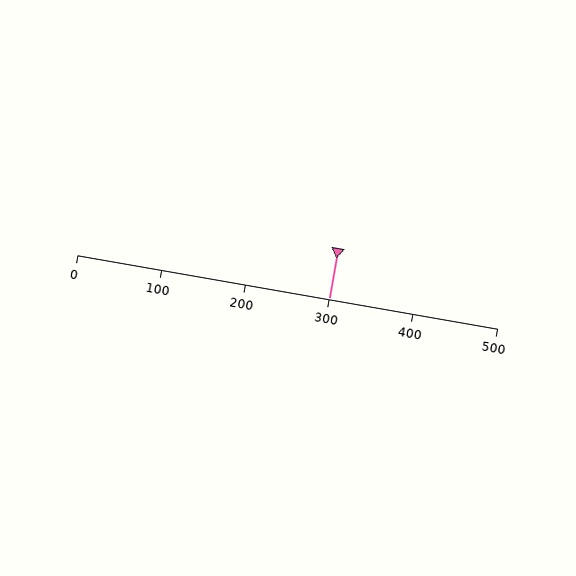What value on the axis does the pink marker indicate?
The marker indicates approximately 300.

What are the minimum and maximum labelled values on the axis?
The axis runs from 0 to 500.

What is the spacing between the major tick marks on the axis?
The major ticks are spaced 100 apart.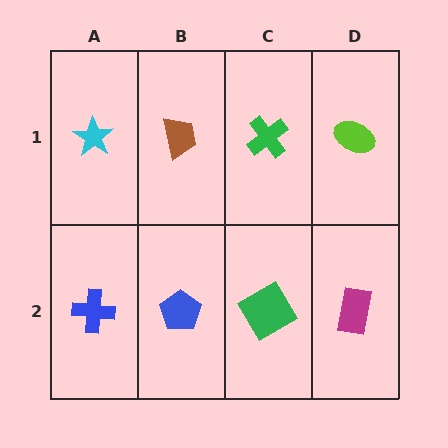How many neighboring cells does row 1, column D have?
2.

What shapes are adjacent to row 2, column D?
A lime ellipse (row 1, column D), a green diamond (row 2, column C).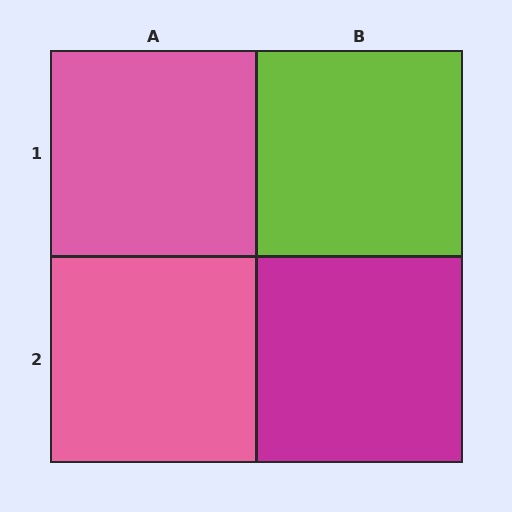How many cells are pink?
2 cells are pink.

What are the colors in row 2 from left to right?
Pink, magenta.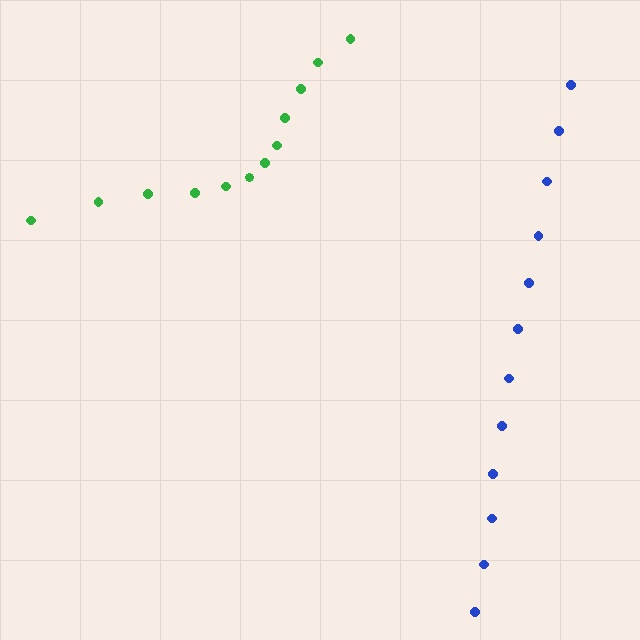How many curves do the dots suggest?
There are 2 distinct paths.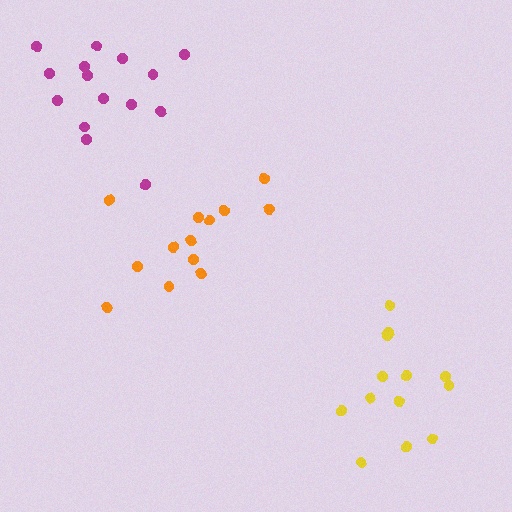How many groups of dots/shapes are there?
There are 3 groups.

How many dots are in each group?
Group 1: 13 dots, Group 2: 15 dots, Group 3: 13 dots (41 total).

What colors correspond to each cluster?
The clusters are colored: orange, magenta, yellow.